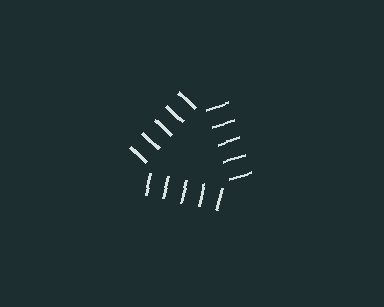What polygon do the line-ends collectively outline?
An illusory triangle — the line segments terminate on its edges but no continuous stroke is drawn.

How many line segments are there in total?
15 — 5 along each of the 3 edges.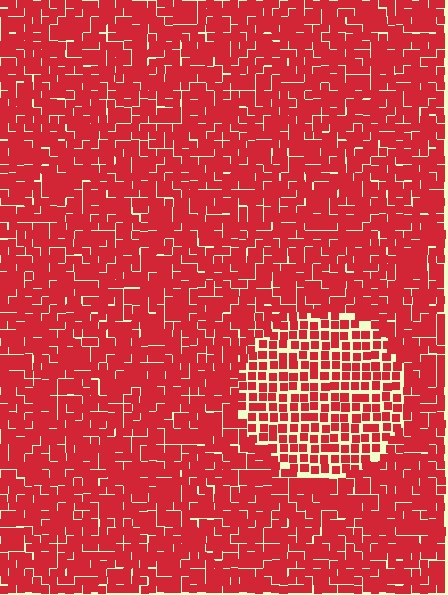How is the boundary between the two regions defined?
The boundary is defined by a change in element density (approximately 1.6x ratio). All elements are the same color, size, and shape.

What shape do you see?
I see a circle.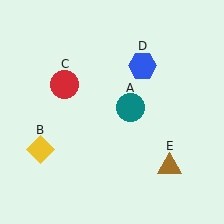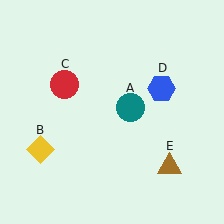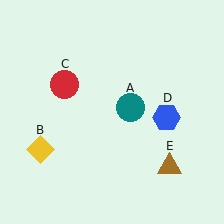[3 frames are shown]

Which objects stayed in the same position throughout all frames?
Teal circle (object A) and yellow diamond (object B) and red circle (object C) and brown triangle (object E) remained stationary.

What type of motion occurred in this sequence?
The blue hexagon (object D) rotated clockwise around the center of the scene.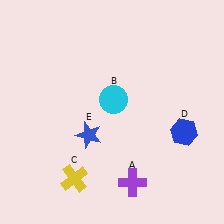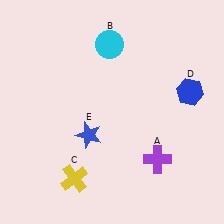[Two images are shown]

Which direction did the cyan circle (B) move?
The cyan circle (B) moved up.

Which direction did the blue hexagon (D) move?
The blue hexagon (D) moved up.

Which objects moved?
The objects that moved are: the purple cross (A), the cyan circle (B), the blue hexagon (D).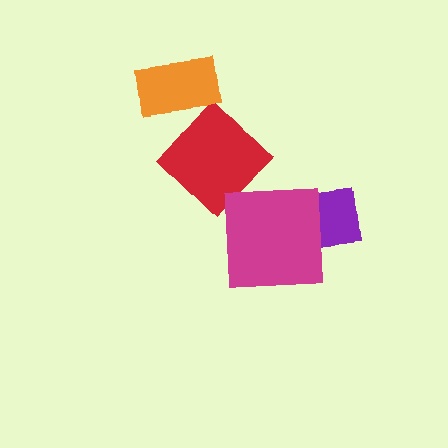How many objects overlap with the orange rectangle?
0 objects overlap with the orange rectangle.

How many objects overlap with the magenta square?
1 object overlaps with the magenta square.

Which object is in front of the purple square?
The magenta square is in front of the purple square.